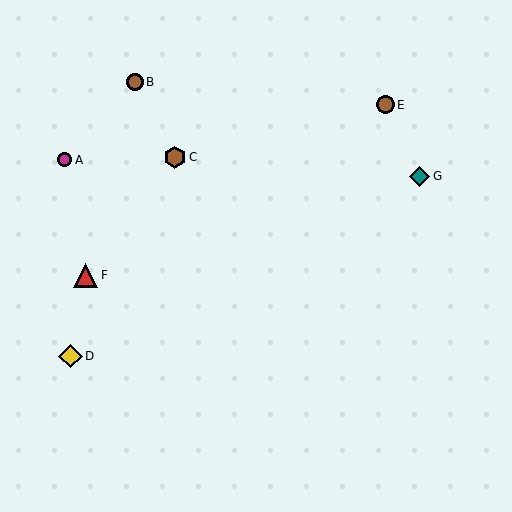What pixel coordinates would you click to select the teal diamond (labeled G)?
Click at (419, 177) to select the teal diamond G.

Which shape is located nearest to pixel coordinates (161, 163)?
The brown hexagon (labeled C) at (175, 157) is nearest to that location.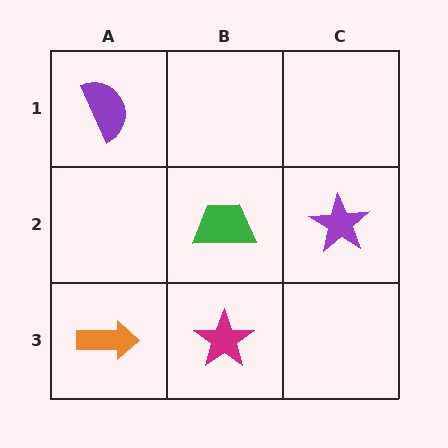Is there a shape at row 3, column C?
No, that cell is empty.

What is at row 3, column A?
An orange arrow.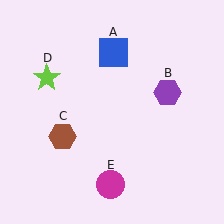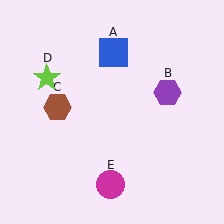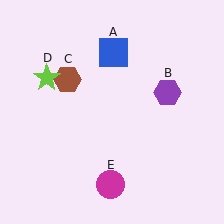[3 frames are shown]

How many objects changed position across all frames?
1 object changed position: brown hexagon (object C).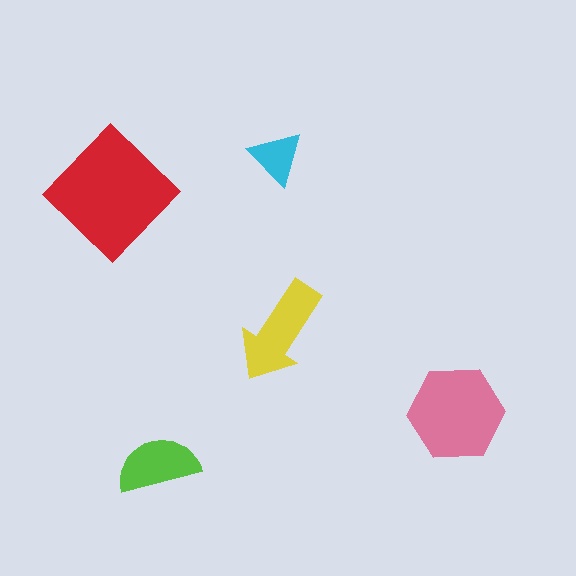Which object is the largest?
The red diamond.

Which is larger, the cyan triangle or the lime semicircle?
The lime semicircle.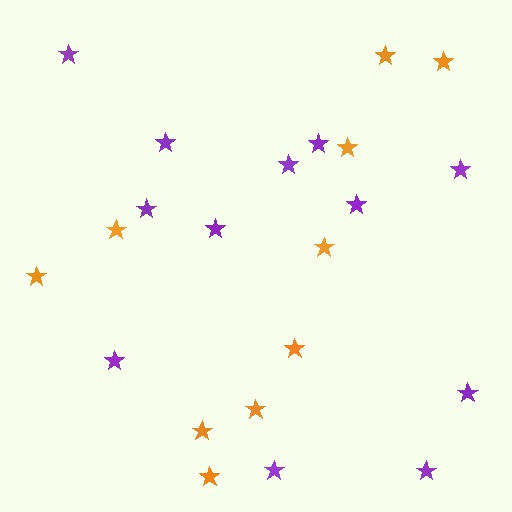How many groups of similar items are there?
There are 2 groups: one group of purple stars (12) and one group of orange stars (10).